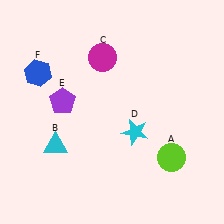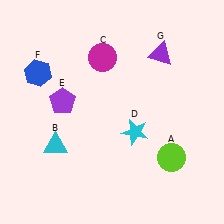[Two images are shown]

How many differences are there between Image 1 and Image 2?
There is 1 difference between the two images.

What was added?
A purple triangle (G) was added in Image 2.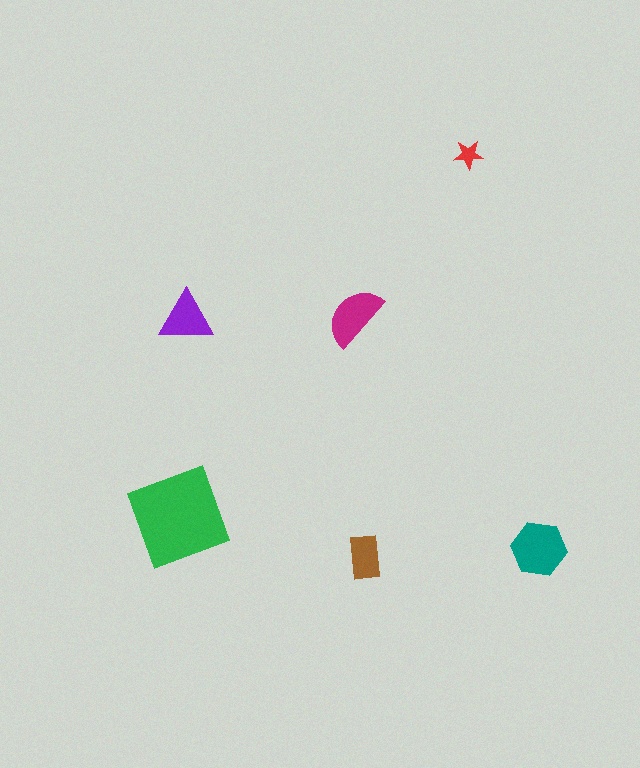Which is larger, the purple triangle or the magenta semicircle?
The magenta semicircle.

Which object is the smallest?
The red star.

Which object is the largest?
The green square.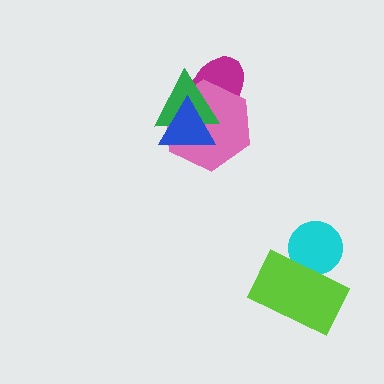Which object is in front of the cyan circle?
The lime rectangle is in front of the cyan circle.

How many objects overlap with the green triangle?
3 objects overlap with the green triangle.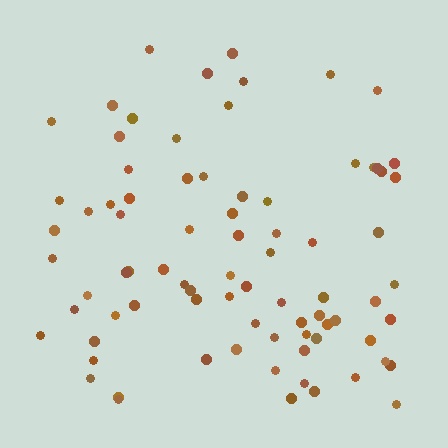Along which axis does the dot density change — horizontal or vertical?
Vertical.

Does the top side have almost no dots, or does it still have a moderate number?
Still a moderate number, just noticeably fewer than the bottom.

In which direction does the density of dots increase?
From top to bottom, with the bottom side densest.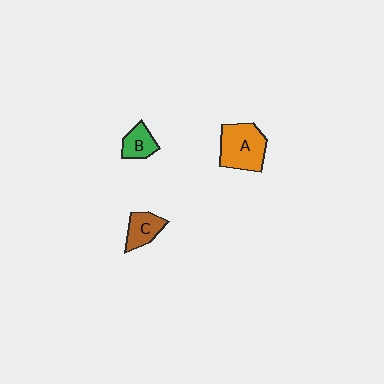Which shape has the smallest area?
Shape B (green).